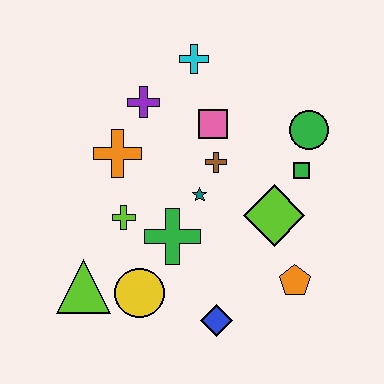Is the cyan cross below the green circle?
No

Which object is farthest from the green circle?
The lime triangle is farthest from the green circle.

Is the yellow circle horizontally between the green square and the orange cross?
Yes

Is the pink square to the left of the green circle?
Yes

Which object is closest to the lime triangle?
The yellow circle is closest to the lime triangle.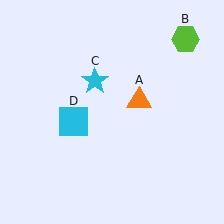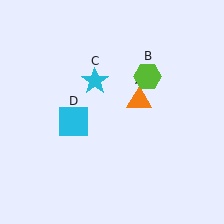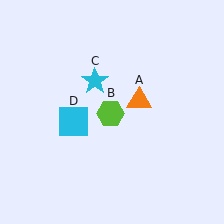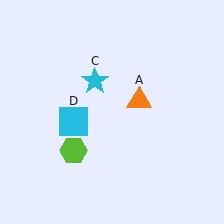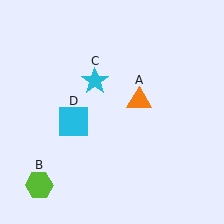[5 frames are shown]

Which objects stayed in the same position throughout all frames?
Orange triangle (object A) and cyan star (object C) and cyan square (object D) remained stationary.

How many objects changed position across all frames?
1 object changed position: lime hexagon (object B).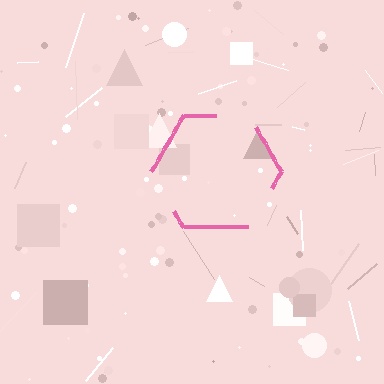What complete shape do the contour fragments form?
The contour fragments form a hexagon.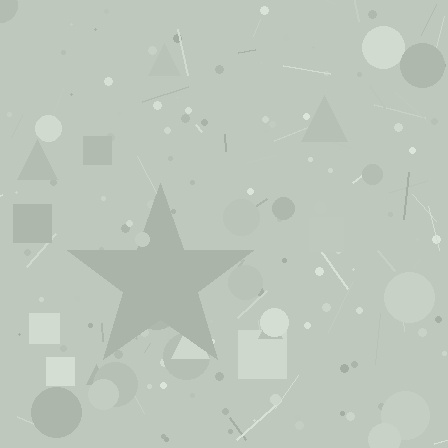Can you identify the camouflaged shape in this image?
The camouflaged shape is a star.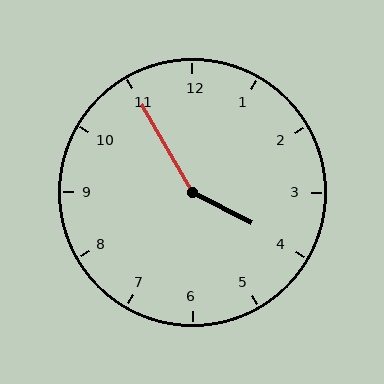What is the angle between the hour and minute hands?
Approximately 148 degrees.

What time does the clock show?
3:55.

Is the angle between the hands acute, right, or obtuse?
It is obtuse.